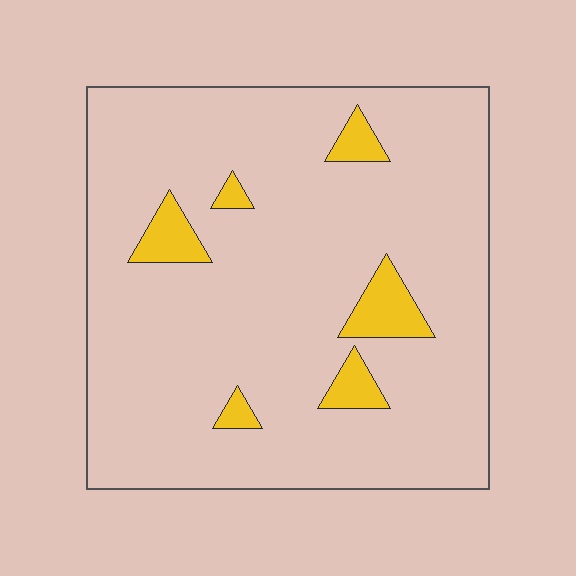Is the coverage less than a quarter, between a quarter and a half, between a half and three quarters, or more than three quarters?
Less than a quarter.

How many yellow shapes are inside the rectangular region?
6.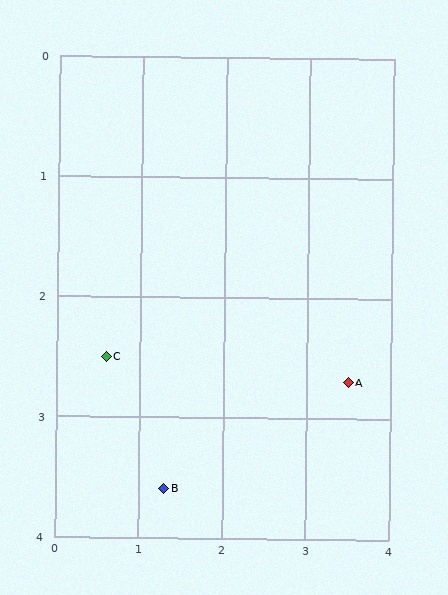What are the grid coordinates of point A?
Point A is at approximately (3.5, 2.7).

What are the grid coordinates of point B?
Point B is at approximately (1.3, 3.6).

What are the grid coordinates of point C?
Point C is at approximately (0.6, 2.5).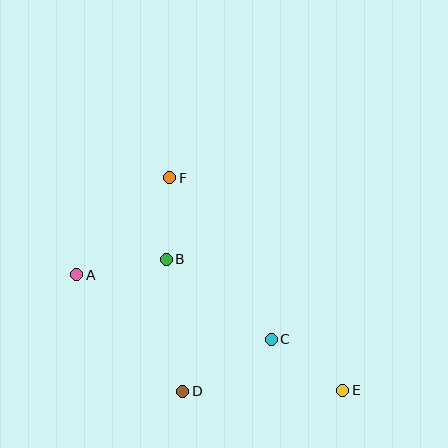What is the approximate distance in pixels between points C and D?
The distance between C and D is approximately 102 pixels.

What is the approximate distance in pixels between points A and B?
The distance between A and B is approximately 91 pixels.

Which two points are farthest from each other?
Points A and E are farthest from each other.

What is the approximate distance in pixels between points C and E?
The distance between C and E is approximately 88 pixels.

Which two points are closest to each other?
Points B and F are closest to each other.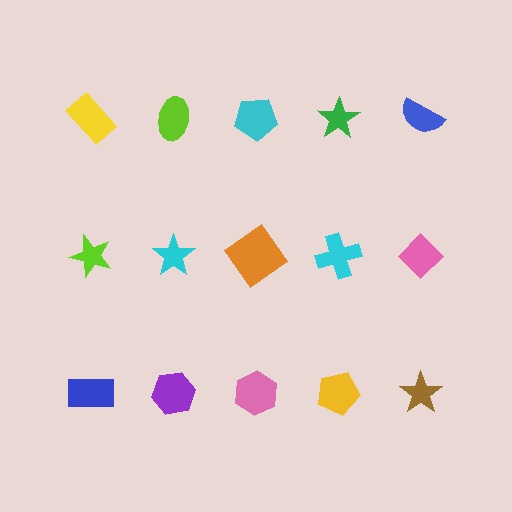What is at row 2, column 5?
A pink diamond.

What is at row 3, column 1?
A blue rectangle.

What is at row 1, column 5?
A blue semicircle.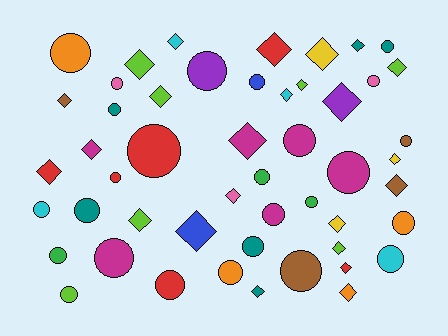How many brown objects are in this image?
There are 4 brown objects.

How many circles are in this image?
There are 26 circles.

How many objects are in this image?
There are 50 objects.